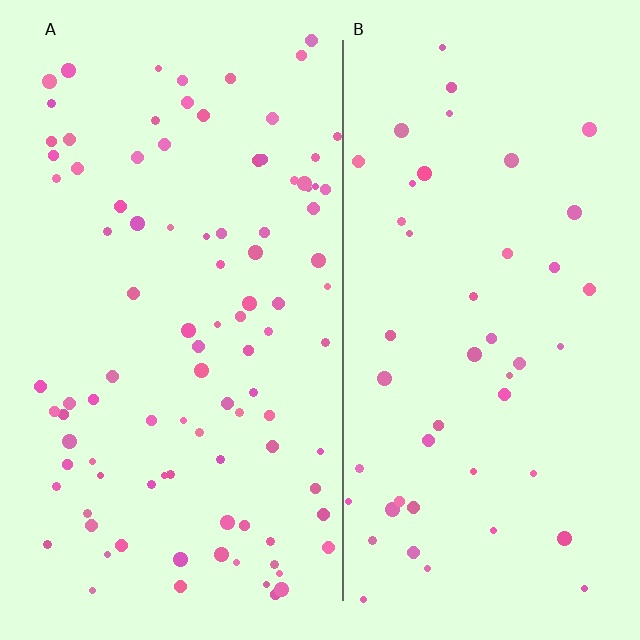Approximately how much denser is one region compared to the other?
Approximately 2.0× — region A over region B.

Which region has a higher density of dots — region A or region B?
A (the left).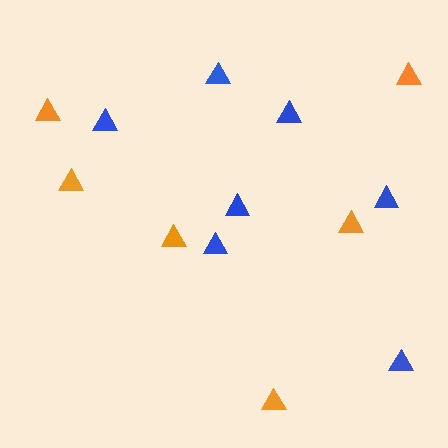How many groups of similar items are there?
There are 2 groups: one group of orange triangles (6) and one group of blue triangles (7).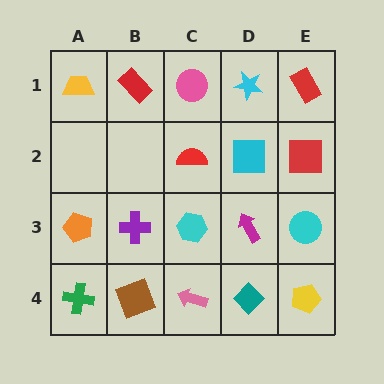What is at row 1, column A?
A yellow trapezoid.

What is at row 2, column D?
A cyan square.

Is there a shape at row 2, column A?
No, that cell is empty.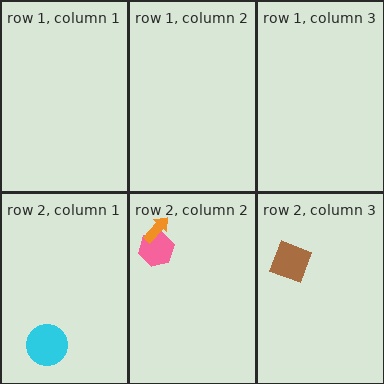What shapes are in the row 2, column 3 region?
The brown square.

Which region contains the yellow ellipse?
The row 2, column 1 region.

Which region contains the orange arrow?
The row 2, column 2 region.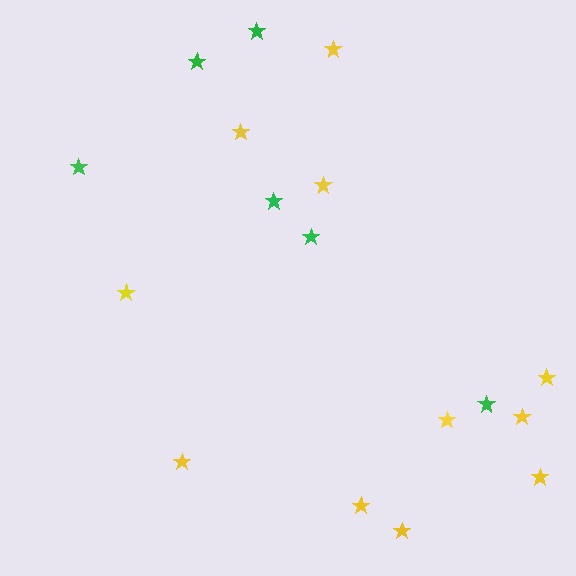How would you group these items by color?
There are 2 groups: one group of yellow stars (11) and one group of green stars (6).